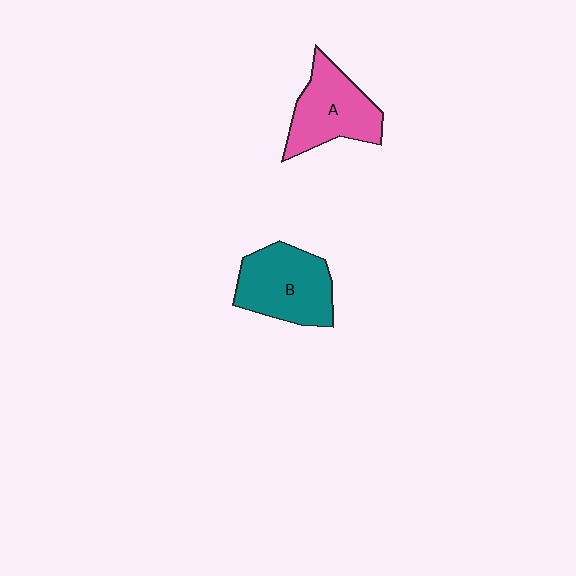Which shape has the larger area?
Shape B (teal).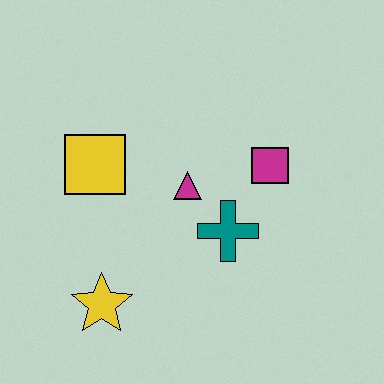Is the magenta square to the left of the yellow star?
No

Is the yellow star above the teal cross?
No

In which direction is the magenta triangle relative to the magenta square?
The magenta triangle is to the left of the magenta square.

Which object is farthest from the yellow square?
The magenta square is farthest from the yellow square.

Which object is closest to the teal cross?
The magenta triangle is closest to the teal cross.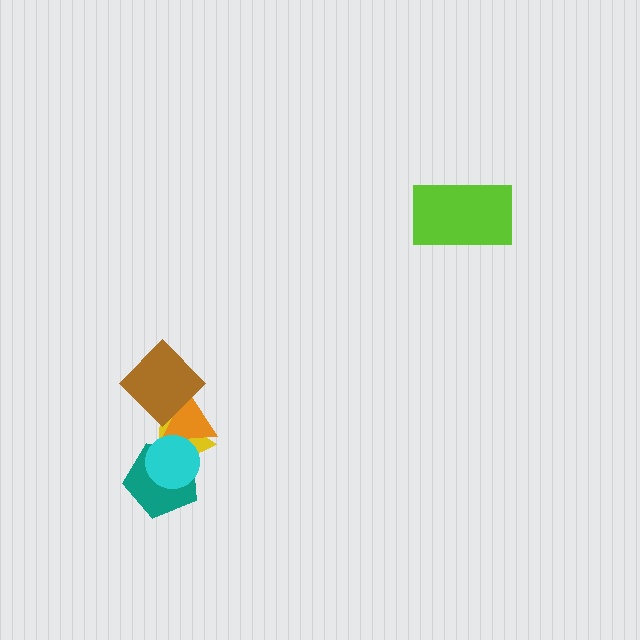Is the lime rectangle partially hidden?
No, no other shape covers it.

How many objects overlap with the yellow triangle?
4 objects overlap with the yellow triangle.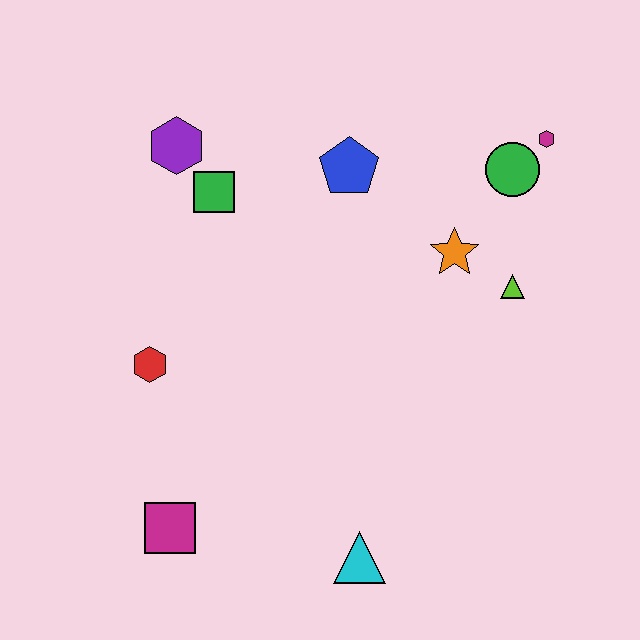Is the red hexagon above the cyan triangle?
Yes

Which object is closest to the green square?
The purple hexagon is closest to the green square.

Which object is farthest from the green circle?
The magenta square is farthest from the green circle.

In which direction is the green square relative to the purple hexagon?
The green square is below the purple hexagon.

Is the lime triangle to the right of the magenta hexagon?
No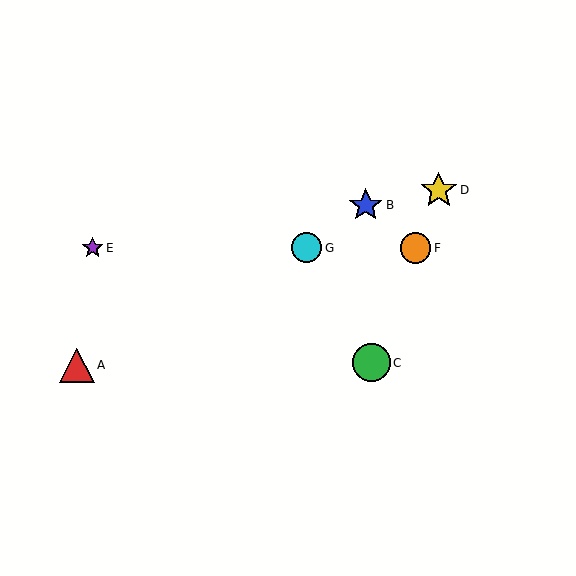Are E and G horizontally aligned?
Yes, both are at y≈248.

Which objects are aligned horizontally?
Objects E, F, G are aligned horizontally.